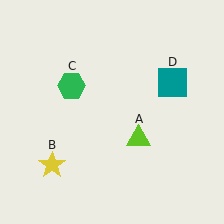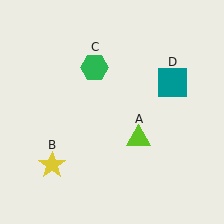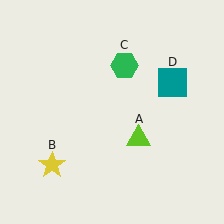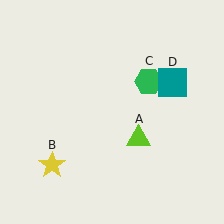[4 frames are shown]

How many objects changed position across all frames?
1 object changed position: green hexagon (object C).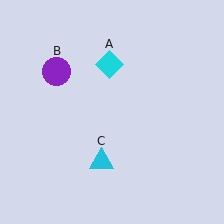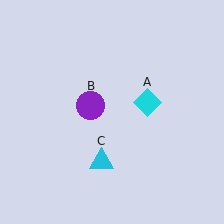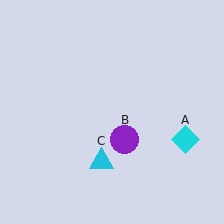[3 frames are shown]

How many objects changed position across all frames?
2 objects changed position: cyan diamond (object A), purple circle (object B).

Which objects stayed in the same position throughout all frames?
Cyan triangle (object C) remained stationary.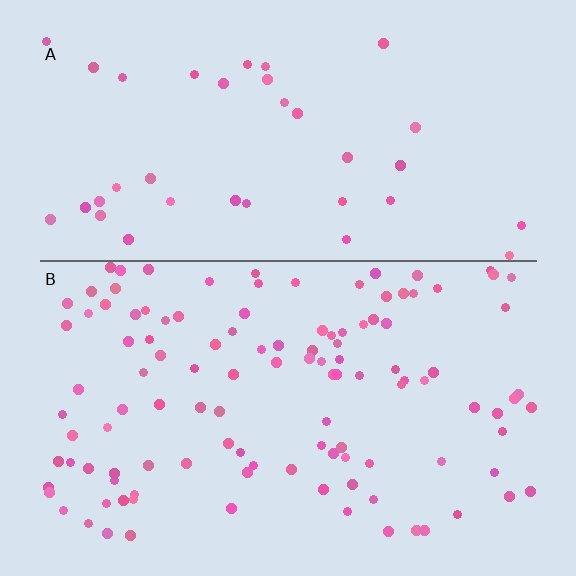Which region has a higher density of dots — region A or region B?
B (the bottom).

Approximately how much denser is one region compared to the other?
Approximately 3.2× — region B over region A.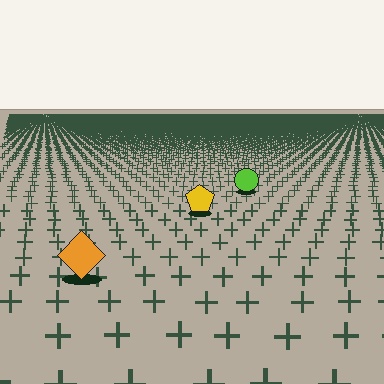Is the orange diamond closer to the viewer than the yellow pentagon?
Yes. The orange diamond is closer — you can tell from the texture gradient: the ground texture is coarser near it.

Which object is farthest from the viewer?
The lime circle is farthest from the viewer. It appears smaller and the ground texture around it is denser.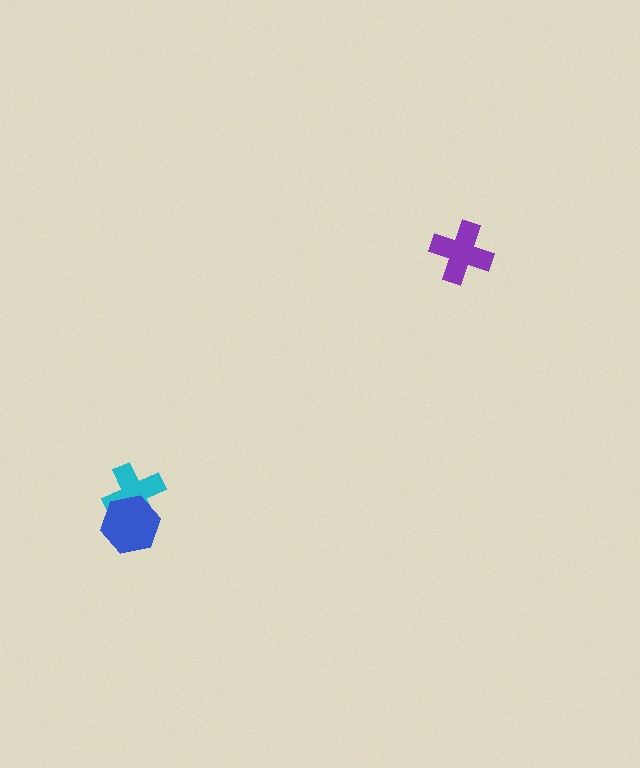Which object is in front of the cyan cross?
The blue hexagon is in front of the cyan cross.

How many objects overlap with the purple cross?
0 objects overlap with the purple cross.